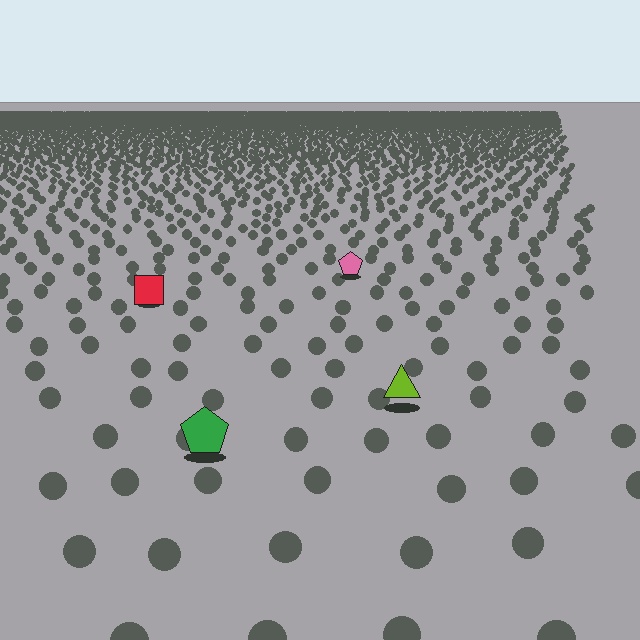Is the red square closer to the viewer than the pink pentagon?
Yes. The red square is closer — you can tell from the texture gradient: the ground texture is coarser near it.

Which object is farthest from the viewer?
The pink pentagon is farthest from the viewer. It appears smaller and the ground texture around it is denser.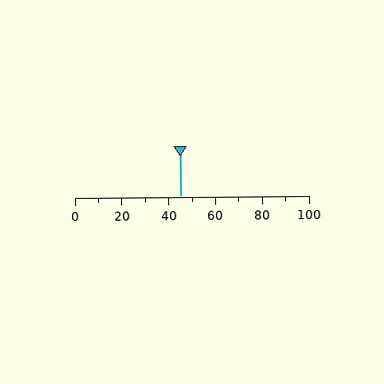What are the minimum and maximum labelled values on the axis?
The axis runs from 0 to 100.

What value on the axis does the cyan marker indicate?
The marker indicates approximately 45.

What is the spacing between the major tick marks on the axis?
The major ticks are spaced 20 apart.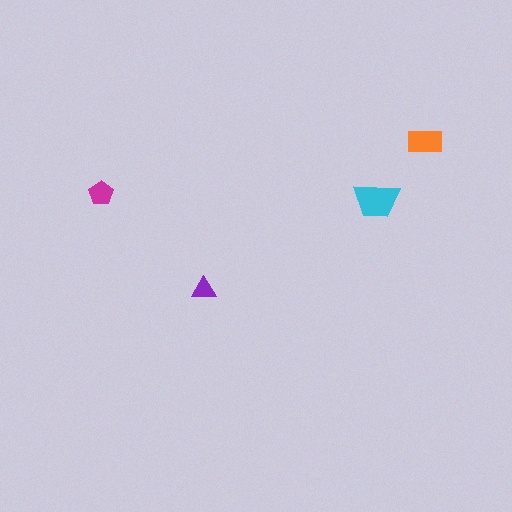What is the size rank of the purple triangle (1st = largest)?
4th.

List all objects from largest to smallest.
The cyan trapezoid, the orange rectangle, the magenta pentagon, the purple triangle.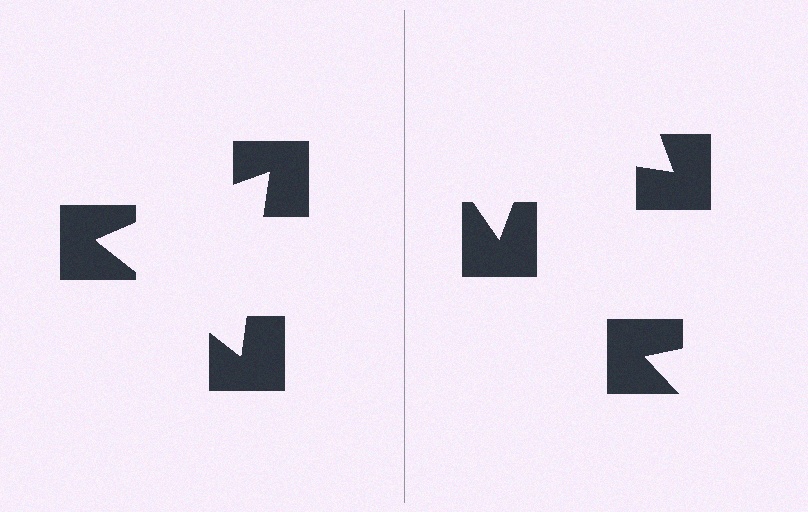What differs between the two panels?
The notched squares are positioned identically on both sides; only the wedge orientations differ. On the left they align to a triangle; on the right they are misaligned.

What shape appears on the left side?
An illusory triangle.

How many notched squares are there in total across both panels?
6 — 3 on each side.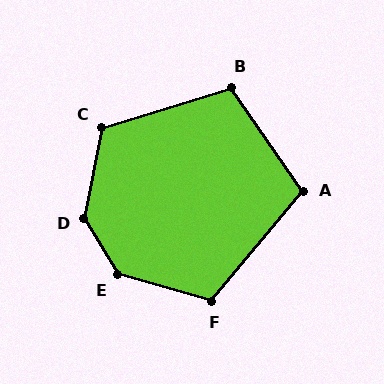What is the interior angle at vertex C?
Approximately 118 degrees (obtuse).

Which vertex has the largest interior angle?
D, at approximately 138 degrees.